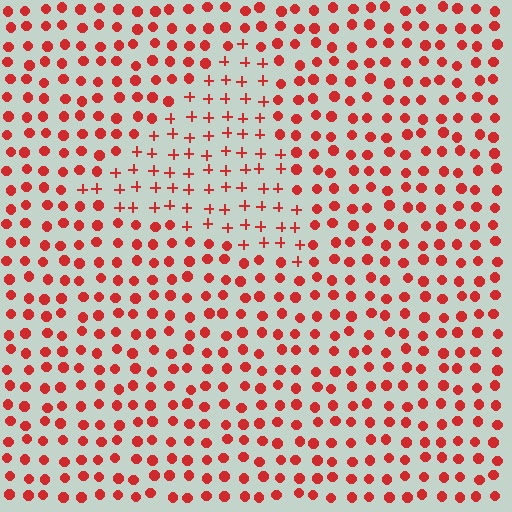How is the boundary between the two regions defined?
The boundary is defined by a change in element shape: plus signs inside vs. circles outside. All elements share the same color and spacing.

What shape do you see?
I see a triangle.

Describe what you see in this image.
The image is filled with small red elements arranged in a uniform grid. A triangle-shaped region contains plus signs, while the surrounding area contains circles. The boundary is defined purely by the change in element shape.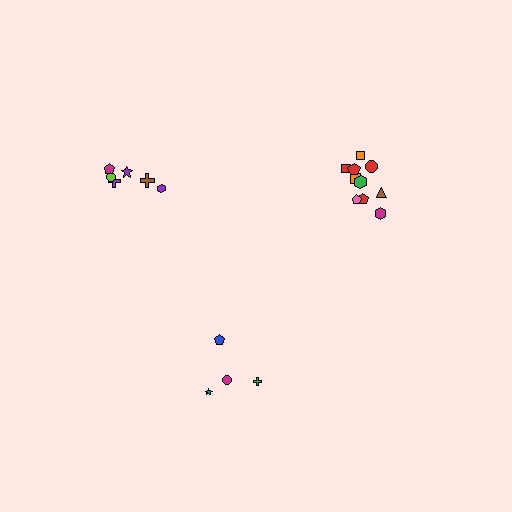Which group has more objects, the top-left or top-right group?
The top-right group.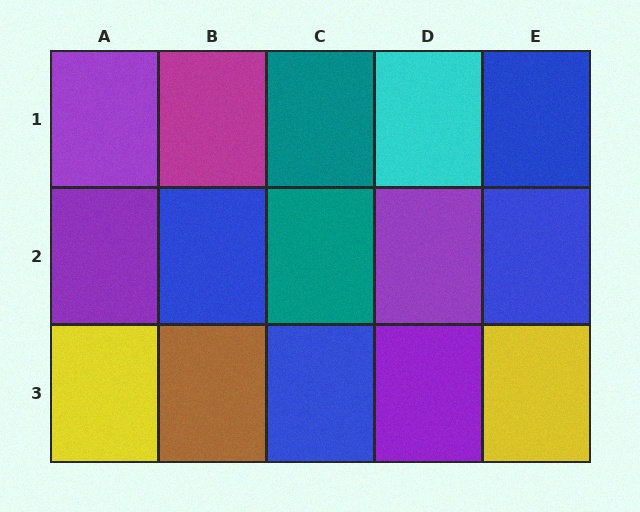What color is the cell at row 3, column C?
Blue.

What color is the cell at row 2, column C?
Teal.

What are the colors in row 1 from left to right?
Purple, magenta, teal, cyan, blue.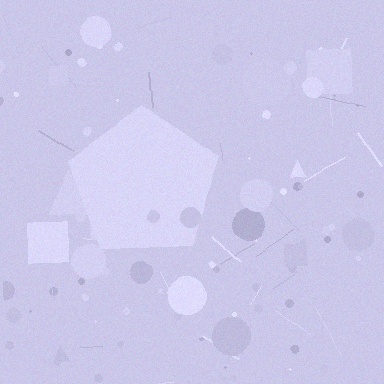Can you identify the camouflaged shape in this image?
The camouflaged shape is a pentagon.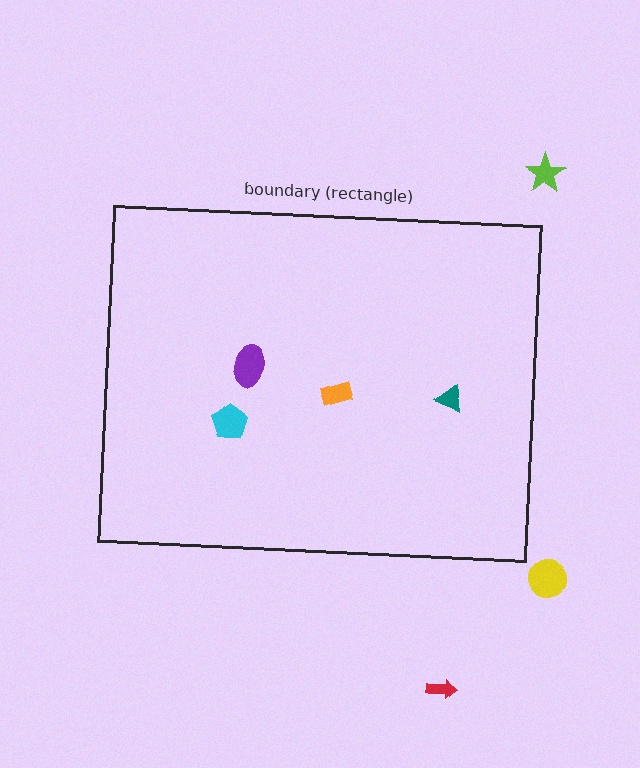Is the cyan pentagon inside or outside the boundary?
Inside.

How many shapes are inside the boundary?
4 inside, 3 outside.